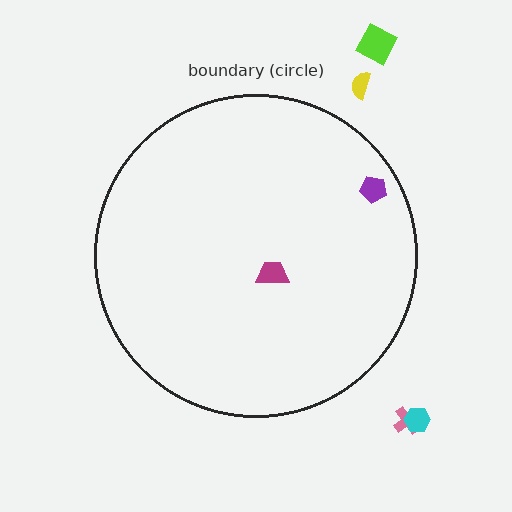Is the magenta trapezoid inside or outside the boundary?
Inside.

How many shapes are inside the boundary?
2 inside, 4 outside.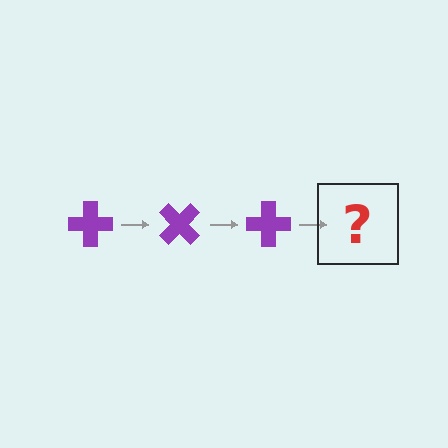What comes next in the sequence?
The next element should be a purple cross rotated 135 degrees.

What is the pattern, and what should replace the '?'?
The pattern is that the cross rotates 45 degrees each step. The '?' should be a purple cross rotated 135 degrees.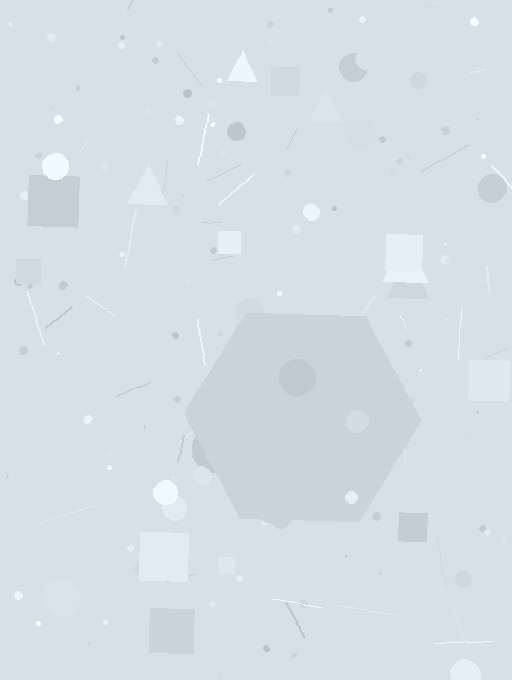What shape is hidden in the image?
A hexagon is hidden in the image.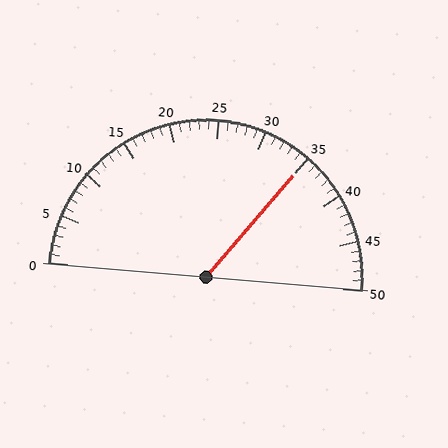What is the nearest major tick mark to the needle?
The nearest major tick mark is 35.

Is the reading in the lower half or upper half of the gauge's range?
The reading is in the upper half of the range (0 to 50).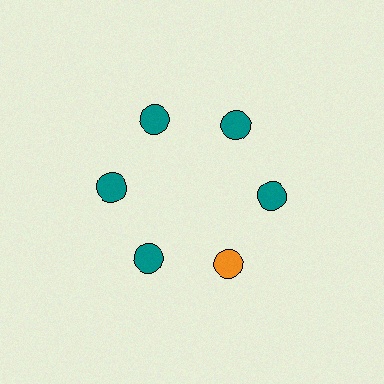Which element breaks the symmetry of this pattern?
The orange circle at roughly the 5 o'clock position breaks the symmetry. All other shapes are teal circles.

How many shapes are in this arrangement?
There are 6 shapes arranged in a ring pattern.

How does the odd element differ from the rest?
It has a different color: orange instead of teal.